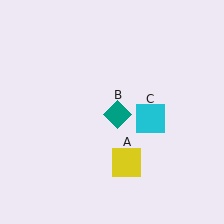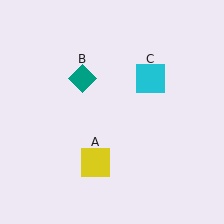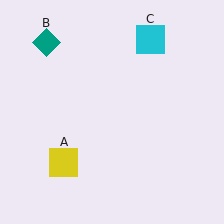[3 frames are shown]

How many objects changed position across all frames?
3 objects changed position: yellow square (object A), teal diamond (object B), cyan square (object C).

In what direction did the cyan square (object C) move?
The cyan square (object C) moved up.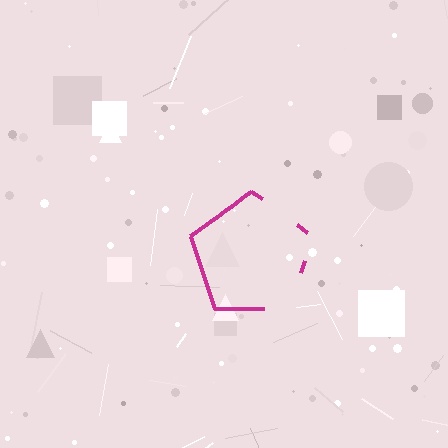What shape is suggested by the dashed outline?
The dashed outline suggests a pentagon.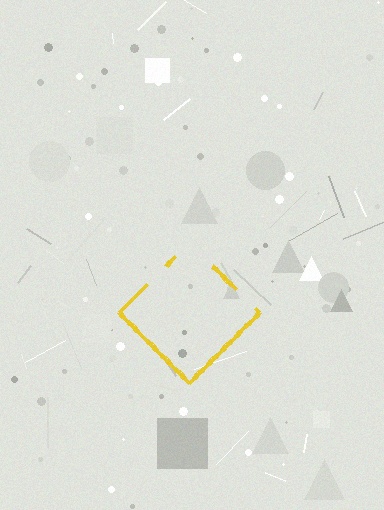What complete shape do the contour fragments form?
The contour fragments form a diamond.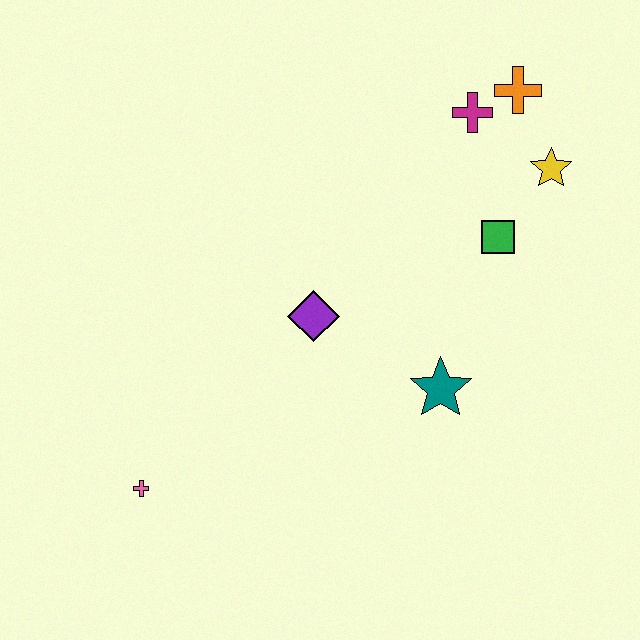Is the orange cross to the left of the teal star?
No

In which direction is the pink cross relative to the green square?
The pink cross is to the left of the green square.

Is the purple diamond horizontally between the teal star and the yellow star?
No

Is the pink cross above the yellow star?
No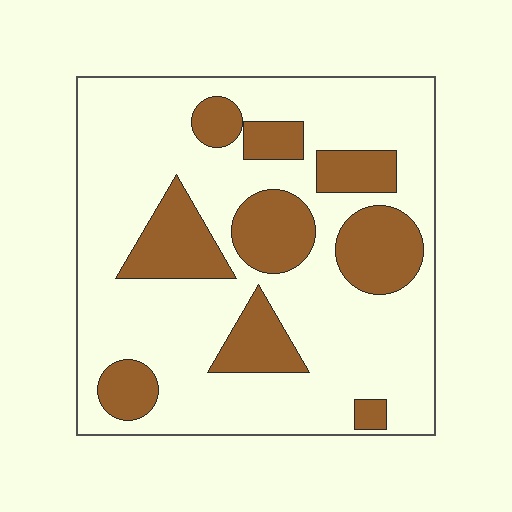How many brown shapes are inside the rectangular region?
9.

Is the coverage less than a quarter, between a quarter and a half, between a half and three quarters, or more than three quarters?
Between a quarter and a half.